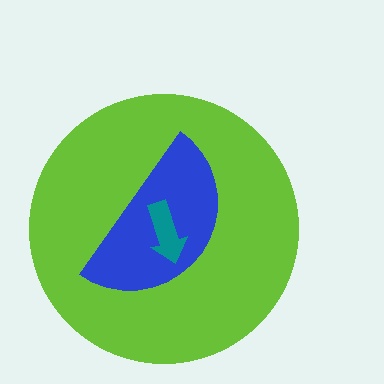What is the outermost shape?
The lime circle.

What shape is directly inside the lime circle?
The blue semicircle.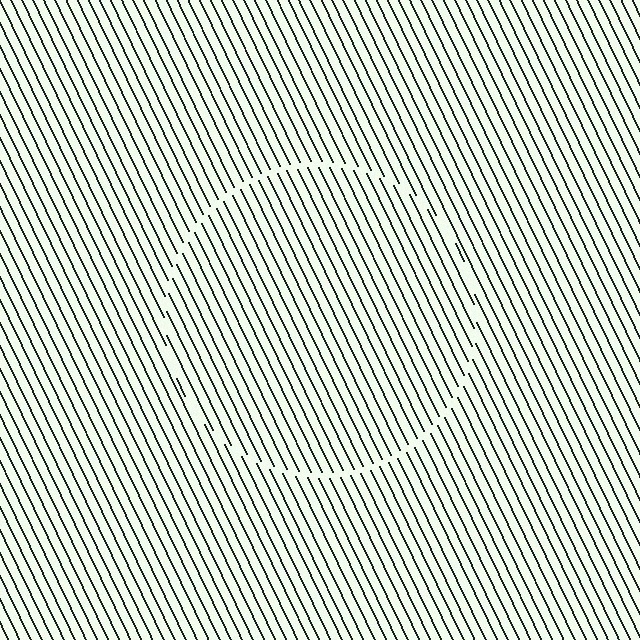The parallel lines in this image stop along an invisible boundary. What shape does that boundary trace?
An illusory circle. The interior of the shape contains the same grating, shifted by half a period — the contour is defined by the phase discontinuity where line-ends from the inner and outer gratings abut.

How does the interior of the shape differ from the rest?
The interior of the shape contains the same grating, shifted by half a period — the contour is defined by the phase discontinuity where line-ends from the inner and outer gratings abut.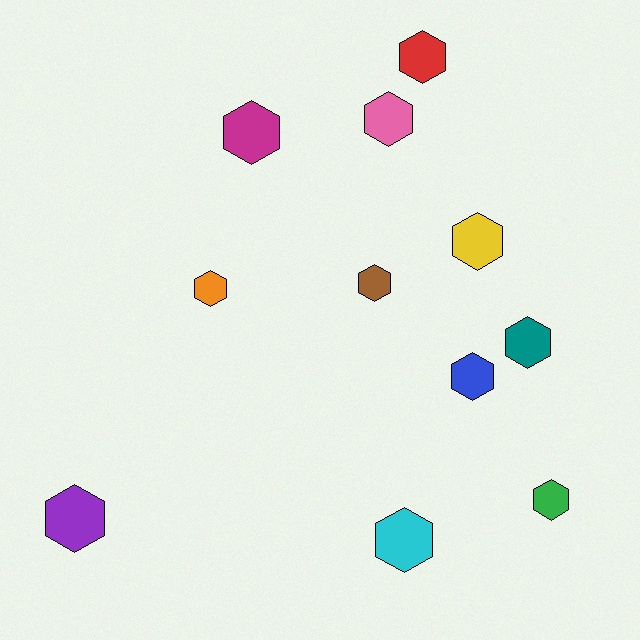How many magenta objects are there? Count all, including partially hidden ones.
There is 1 magenta object.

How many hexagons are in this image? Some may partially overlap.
There are 11 hexagons.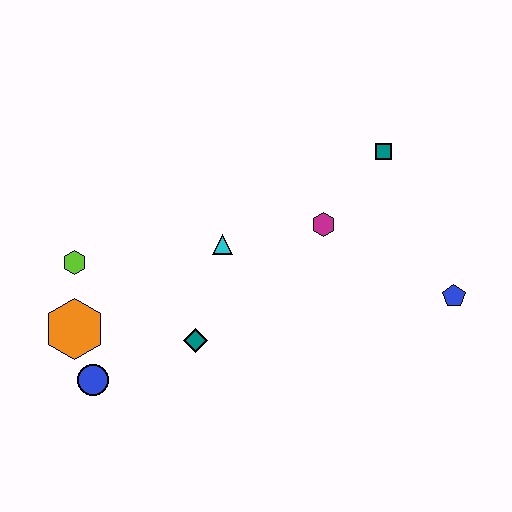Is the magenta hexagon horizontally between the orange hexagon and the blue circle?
No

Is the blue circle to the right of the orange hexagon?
Yes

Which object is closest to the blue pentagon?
The magenta hexagon is closest to the blue pentagon.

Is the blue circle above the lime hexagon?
No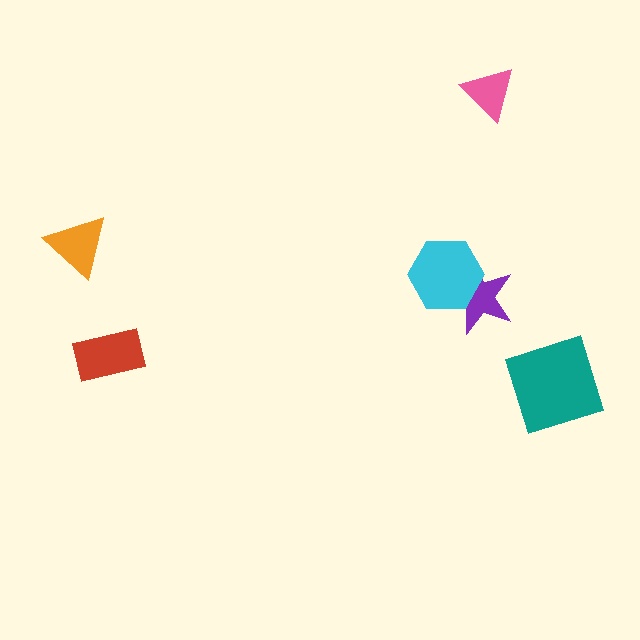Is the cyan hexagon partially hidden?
No, no other shape covers it.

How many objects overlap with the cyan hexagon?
1 object overlaps with the cyan hexagon.